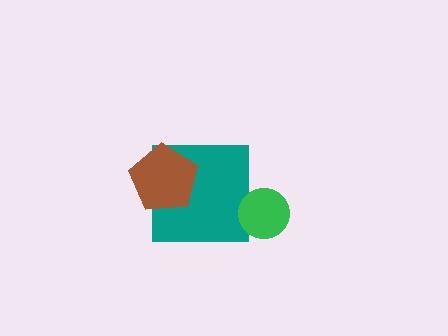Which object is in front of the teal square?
The brown pentagon is in front of the teal square.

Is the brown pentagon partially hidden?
No, no other shape covers it.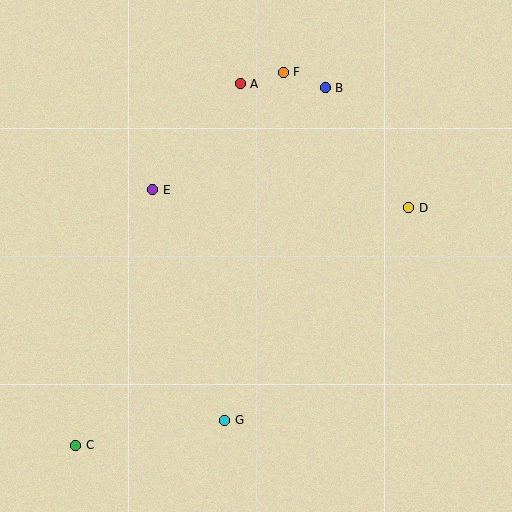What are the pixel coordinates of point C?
Point C is at (76, 445).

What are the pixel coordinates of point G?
Point G is at (225, 420).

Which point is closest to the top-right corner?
Point B is closest to the top-right corner.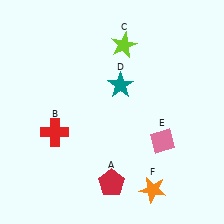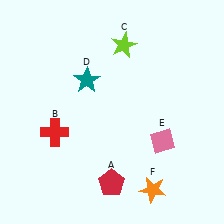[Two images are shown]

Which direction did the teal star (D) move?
The teal star (D) moved left.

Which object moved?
The teal star (D) moved left.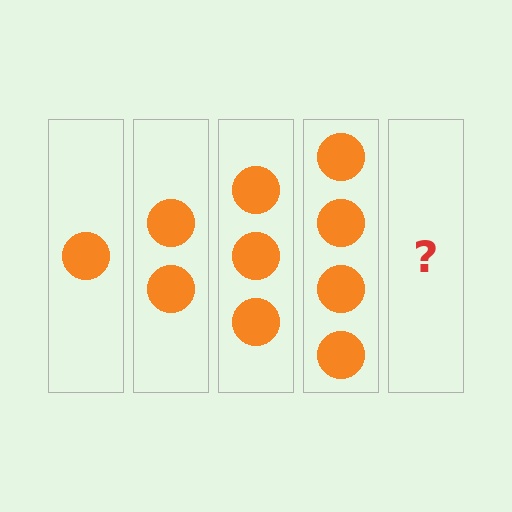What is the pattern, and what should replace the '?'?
The pattern is that each step adds one more circle. The '?' should be 5 circles.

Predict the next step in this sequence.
The next step is 5 circles.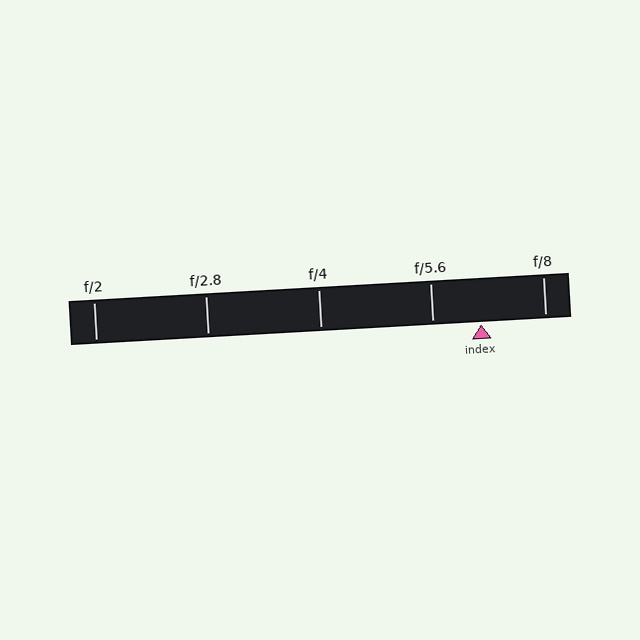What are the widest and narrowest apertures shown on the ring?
The widest aperture shown is f/2 and the narrowest is f/8.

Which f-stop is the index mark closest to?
The index mark is closest to f/5.6.